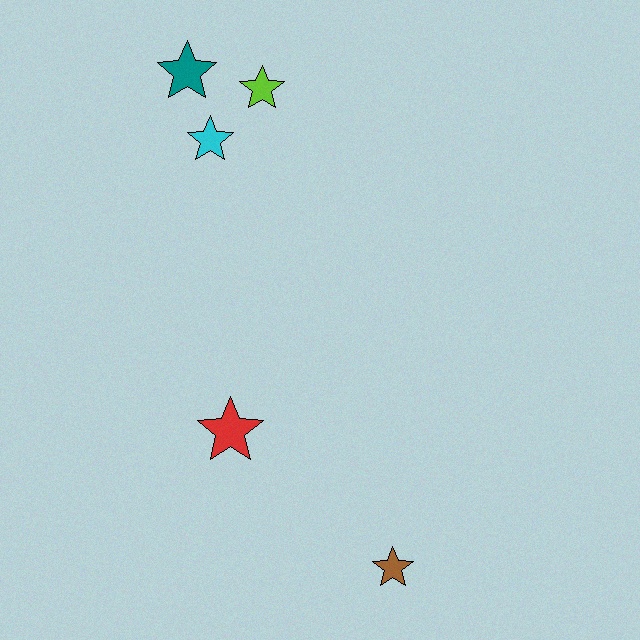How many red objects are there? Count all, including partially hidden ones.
There is 1 red object.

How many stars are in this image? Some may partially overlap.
There are 5 stars.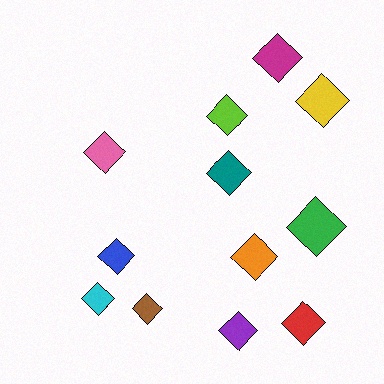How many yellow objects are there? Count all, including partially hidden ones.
There is 1 yellow object.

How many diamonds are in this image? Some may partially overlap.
There are 12 diamonds.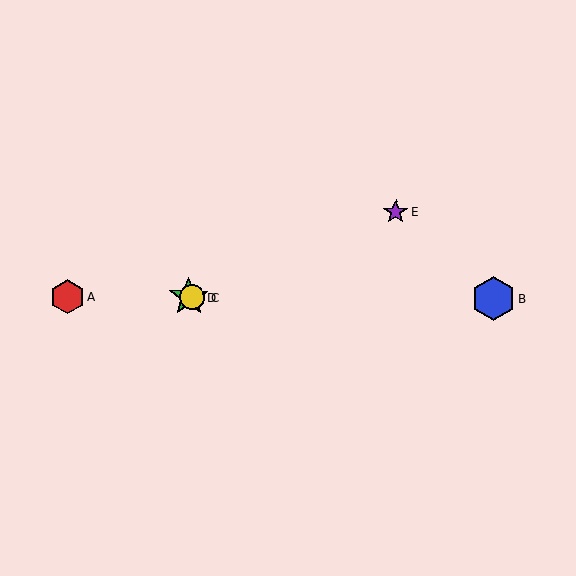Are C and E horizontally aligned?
No, C is at y≈297 and E is at y≈211.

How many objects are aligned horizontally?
4 objects (A, B, C, D) are aligned horizontally.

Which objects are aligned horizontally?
Objects A, B, C, D are aligned horizontally.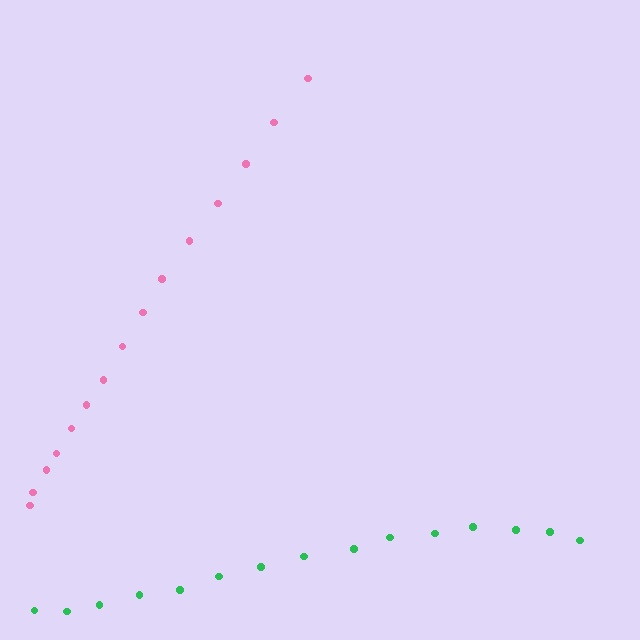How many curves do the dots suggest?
There are 2 distinct paths.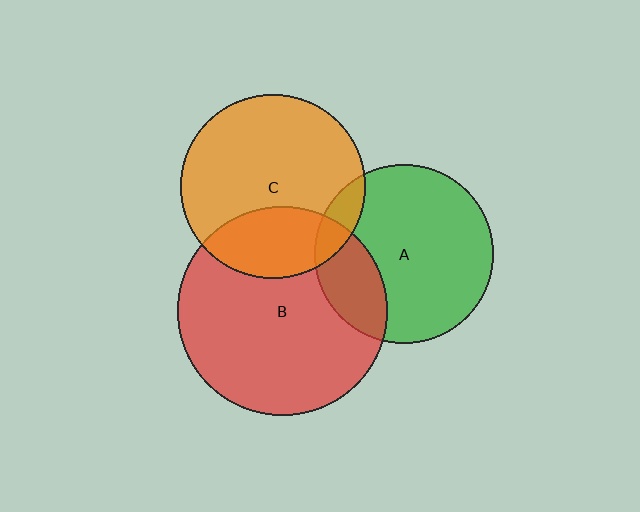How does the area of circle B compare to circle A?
Approximately 1.4 times.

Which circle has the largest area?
Circle B (red).